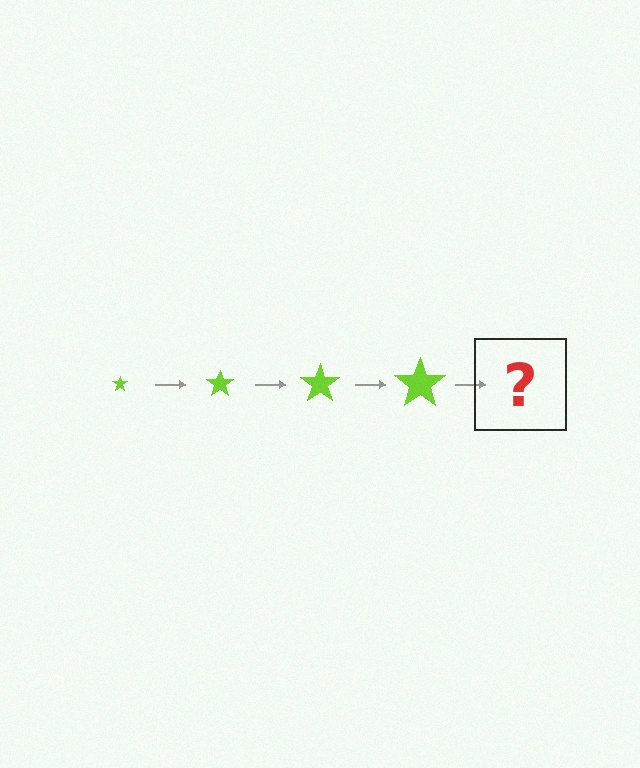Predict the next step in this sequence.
The next step is a lime star, larger than the previous one.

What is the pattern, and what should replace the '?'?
The pattern is that the star gets progressively larger each step. The '?' should be a lime star, larger than the previous one.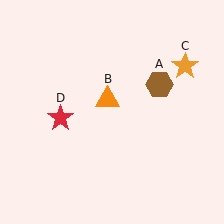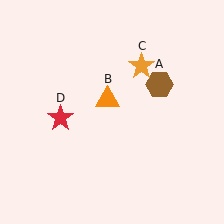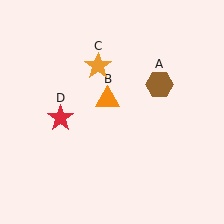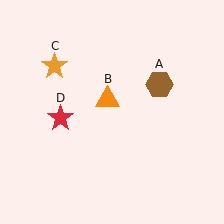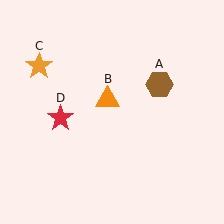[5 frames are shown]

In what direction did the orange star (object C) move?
The orange star (object C) moved left.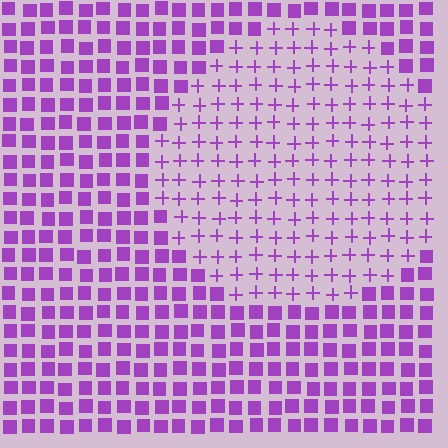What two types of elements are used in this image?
The image uses plus signs inside the circle region and squares outside it.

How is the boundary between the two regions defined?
The boundary is defined by a change in element shape: plus signs inside vs. squares outside. All elements share the same color and spacing.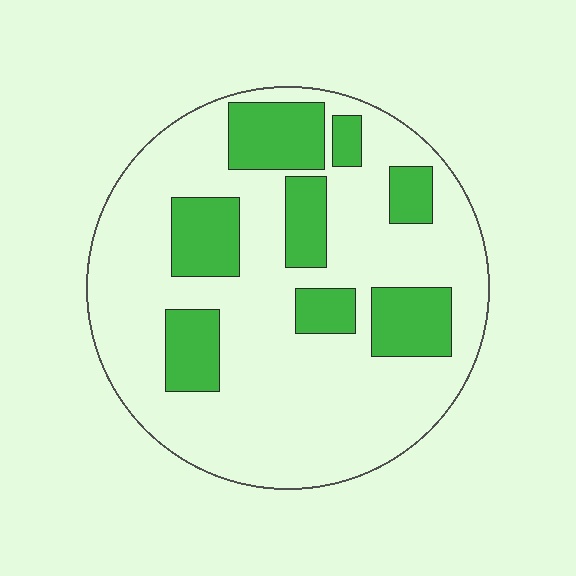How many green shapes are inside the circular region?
8.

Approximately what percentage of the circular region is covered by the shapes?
Approximately 25%.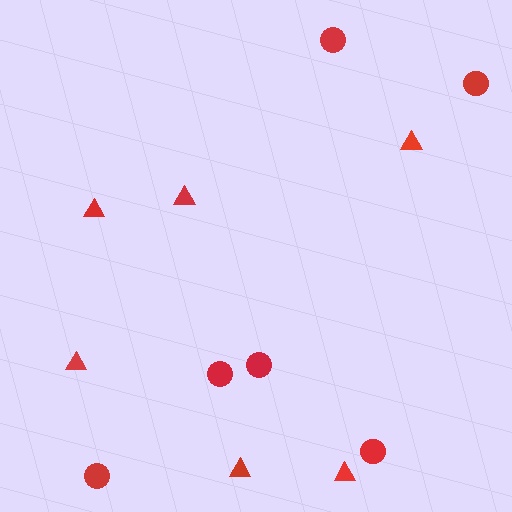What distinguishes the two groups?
There are 2 groups: one group of triangles (6) and one group of circles (6).